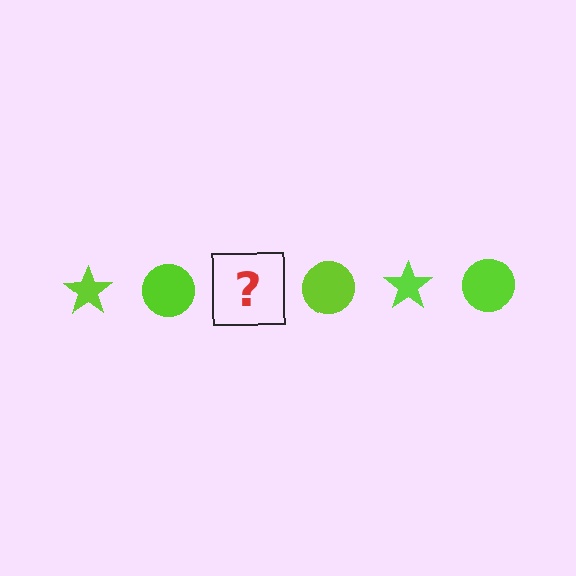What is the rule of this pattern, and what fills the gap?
The rule is that the pattern cycles through star, circle shapes in lime. The gap should be filled with a lime star.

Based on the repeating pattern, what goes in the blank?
The blank should be a lime star.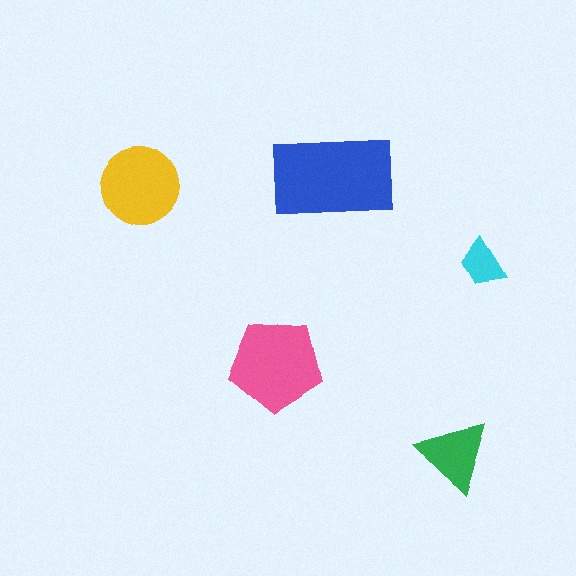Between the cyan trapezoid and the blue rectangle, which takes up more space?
The blue rectangle.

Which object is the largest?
The blue rectangle.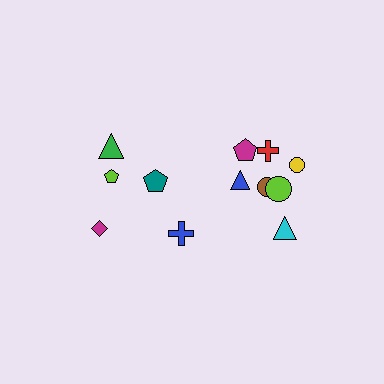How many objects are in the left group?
There are 5 objects.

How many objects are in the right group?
There are 7 objects.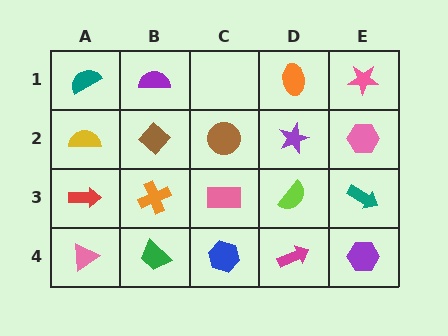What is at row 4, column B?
A green trapezoid.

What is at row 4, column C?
A blue hexagon.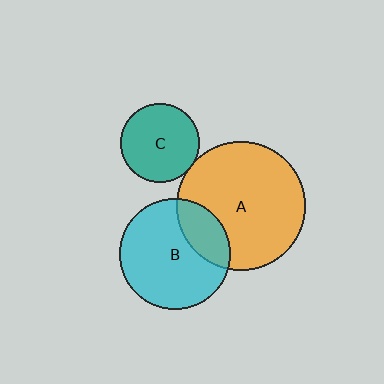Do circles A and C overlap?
Yes.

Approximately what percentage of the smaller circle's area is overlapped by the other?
Approximately 5%.